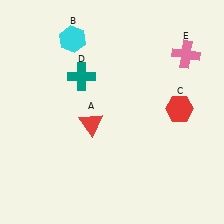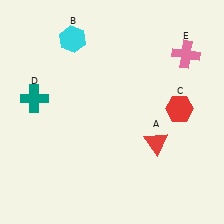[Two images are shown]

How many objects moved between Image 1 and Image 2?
2 objects moved between the two images.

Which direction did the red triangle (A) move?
The red triangle (A) moved right.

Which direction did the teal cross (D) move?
The teal cross (D) moved left.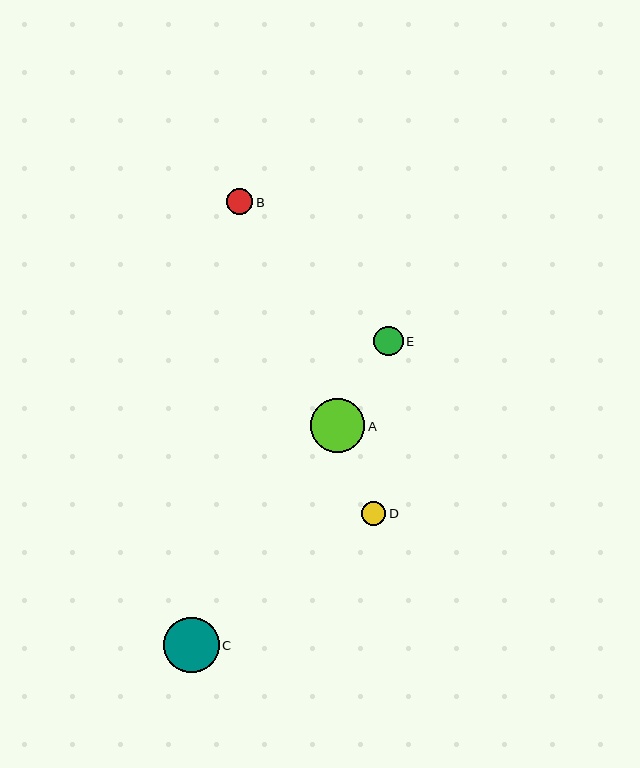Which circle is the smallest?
Circle D is the smallest with a size of approximately 24 pixels.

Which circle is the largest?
Circle C is the largest with a size of approximately 56 pixels.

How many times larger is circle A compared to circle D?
Circle A is approximately 2.2 times the size of circle D.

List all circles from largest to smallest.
From largest to smallest: C, A, E, B, D.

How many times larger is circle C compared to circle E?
Circle C is approximately 1.9 times the size of circle E.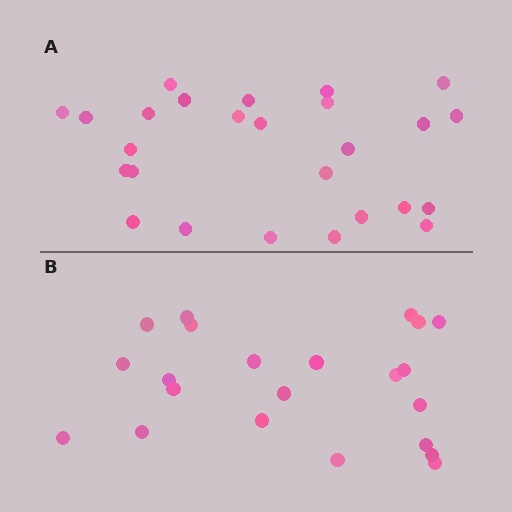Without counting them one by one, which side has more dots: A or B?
Region A (the top region) has more dots.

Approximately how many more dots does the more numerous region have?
Region A has about 4 more dots than region B.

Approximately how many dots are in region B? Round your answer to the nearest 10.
About 20 dots. (The exact count is 22, which rounds to 20.)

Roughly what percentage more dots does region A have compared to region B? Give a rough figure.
About 20% more.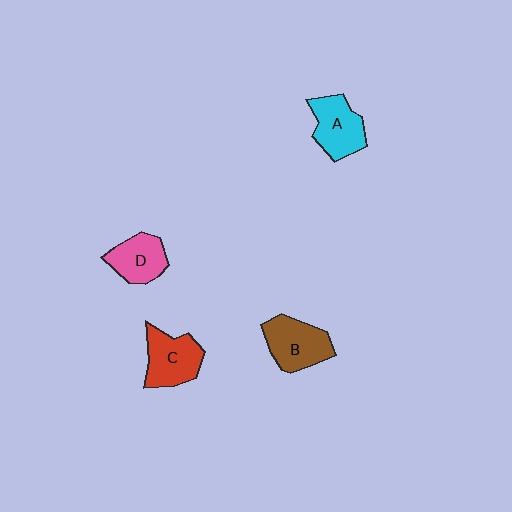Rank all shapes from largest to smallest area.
From largest to smallest: B (brown), C (red), A (cyan), D (pink).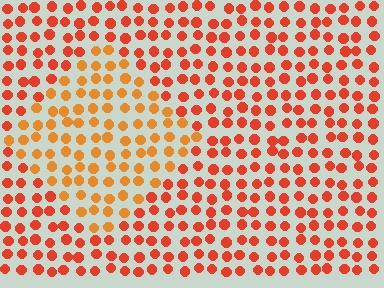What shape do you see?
I see a diamond.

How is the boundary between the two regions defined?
The boundary is defined purely by a slight shift in hue (about 25 degrees). Spacing, size, and orientation are identical on both sides.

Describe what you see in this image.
The image is filled with small red elements in a uniform arrangement. A diamond-shaped region is visible where the elements are tinted to a slightly different hue, forming a subtle color boundary.